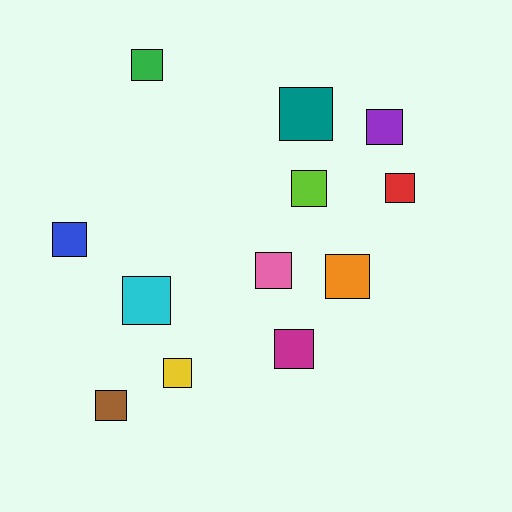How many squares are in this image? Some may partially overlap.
There are 12 squares.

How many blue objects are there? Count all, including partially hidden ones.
There is 1 blue object.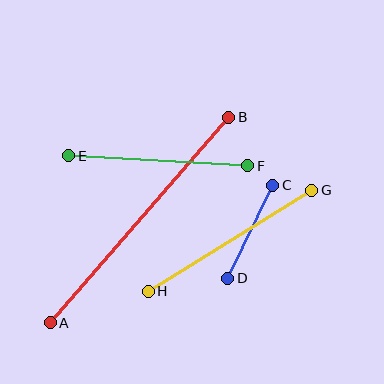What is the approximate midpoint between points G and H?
The midpoint is at approximately (230, 241) pixels.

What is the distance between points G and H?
The distance is approximately 192 pixels.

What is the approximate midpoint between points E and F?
The midpoint is at approximately (158, 161) pixels.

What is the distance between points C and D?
The distance is approximately 103 pixels.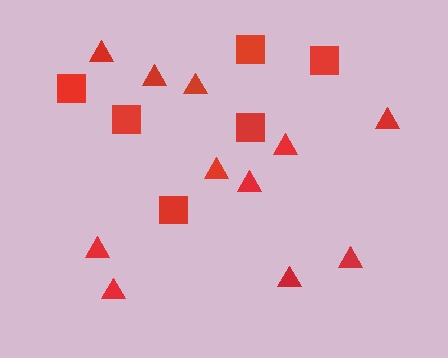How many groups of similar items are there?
There are 2 groups: one group of triangles (11) and one group of squares (6).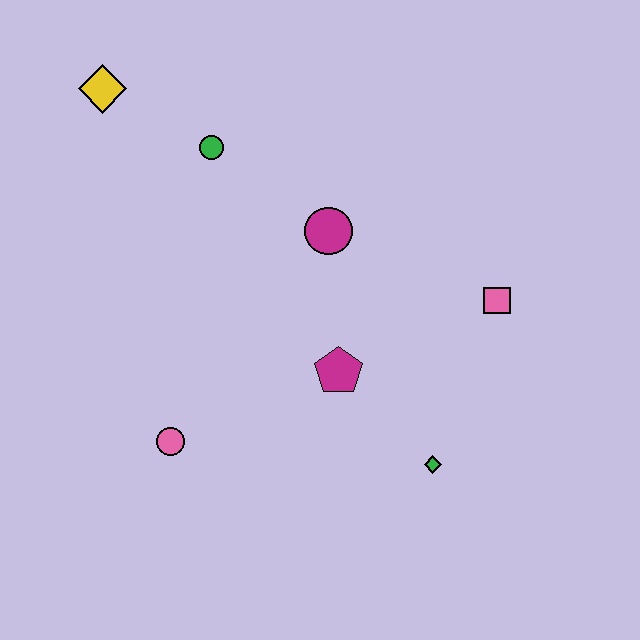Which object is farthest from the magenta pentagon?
The yellow diamond is farthest from the magenta pentagon.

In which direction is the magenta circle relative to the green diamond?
The magenta circle is above the green diamond.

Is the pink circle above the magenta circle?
No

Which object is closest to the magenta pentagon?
The green diamond is closest to the magenta pentagon.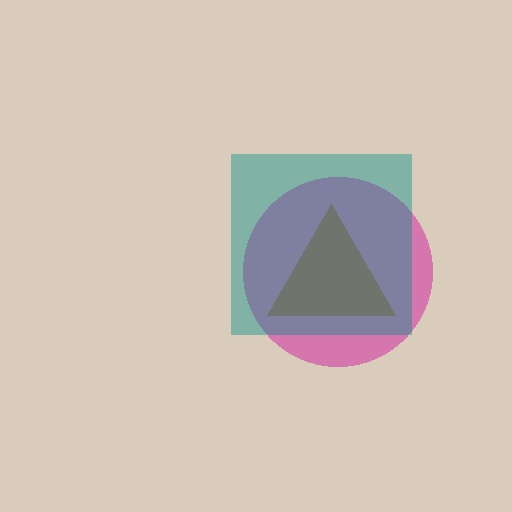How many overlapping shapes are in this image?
There are 3 overlapping shapes in the image.